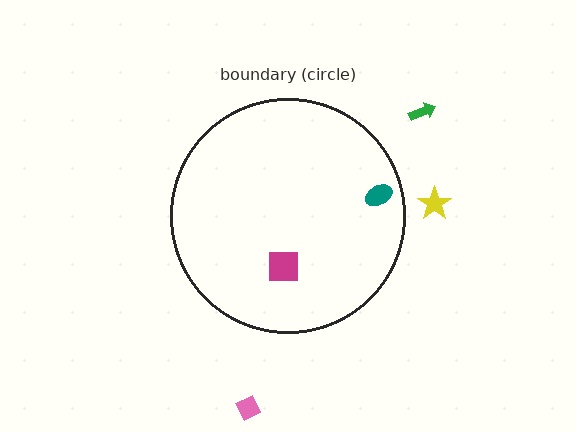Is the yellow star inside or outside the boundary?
Outside.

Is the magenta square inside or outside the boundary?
Inside.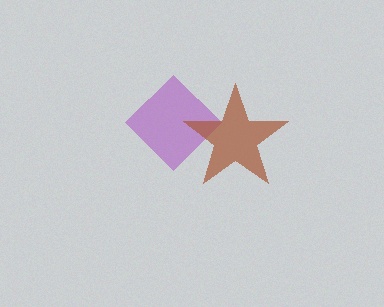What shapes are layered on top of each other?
The layered shapes are: a purple diamond, a brown star.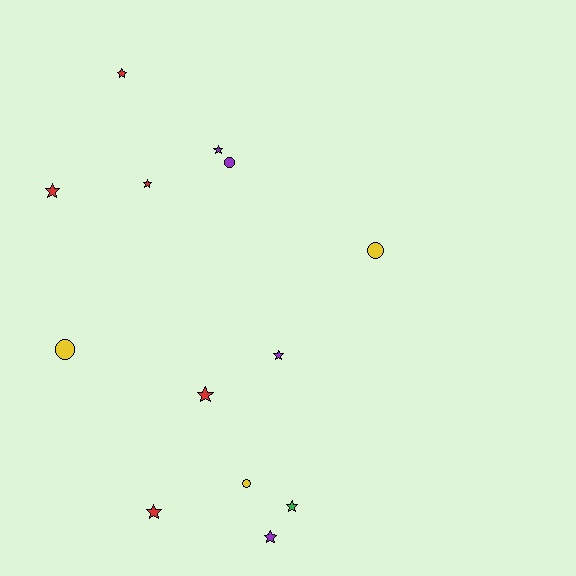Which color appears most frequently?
Red, with 5 objects.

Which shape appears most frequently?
Star, with 9 objects.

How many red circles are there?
There are no red circles.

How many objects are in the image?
There are 13 objects.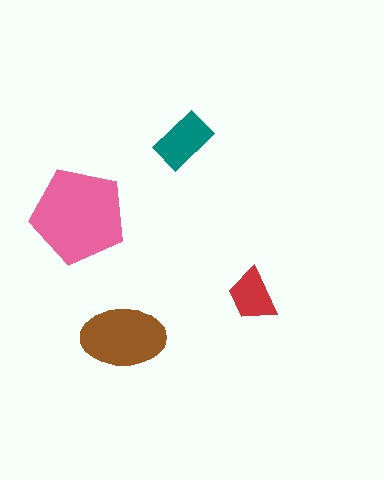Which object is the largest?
The pink pentagon.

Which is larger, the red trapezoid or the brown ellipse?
The brown ellipse.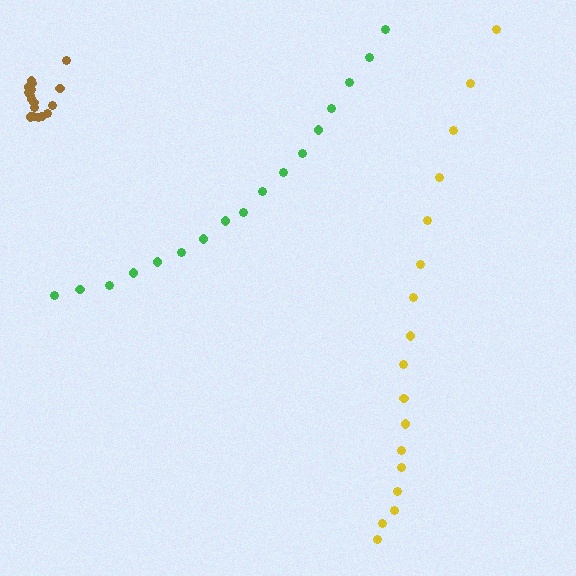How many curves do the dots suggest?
There are 3 distinct paths.